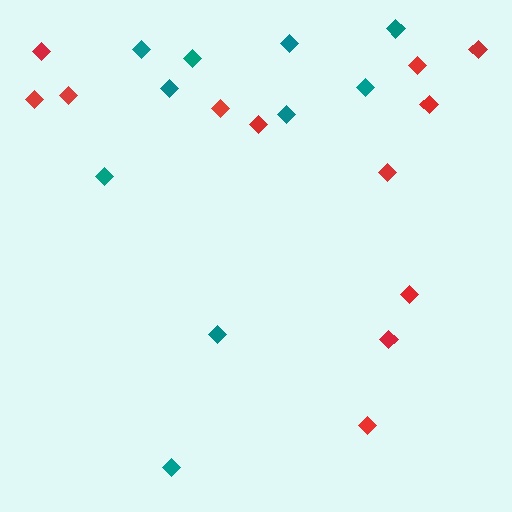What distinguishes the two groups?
There are 2 groups: one group of red diamonds (12) and one group of teal diamonds (10).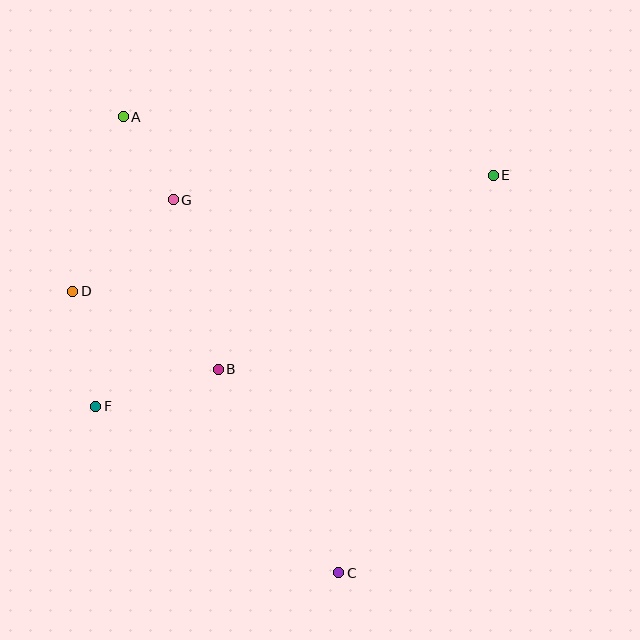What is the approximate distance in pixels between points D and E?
The distance between D and E is approximately 436 pixels.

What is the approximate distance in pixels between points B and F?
The distance between B and F is approximately 128 pixels.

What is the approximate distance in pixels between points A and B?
The distance between A and B is approximately 270 pixels.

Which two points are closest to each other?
Points A and G are closest to each other.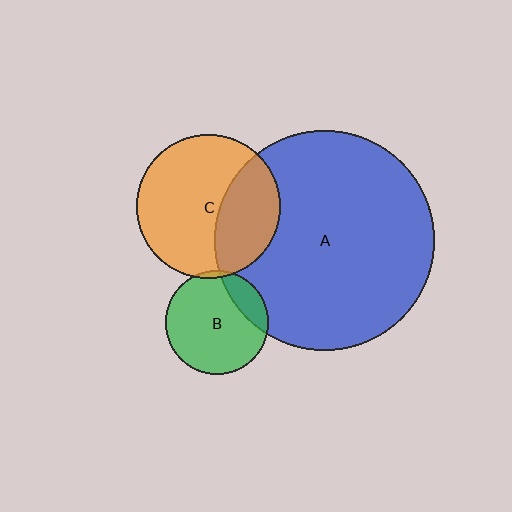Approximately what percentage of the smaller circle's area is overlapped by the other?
Approximately 5%.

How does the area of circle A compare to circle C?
Approximately 2.3 times.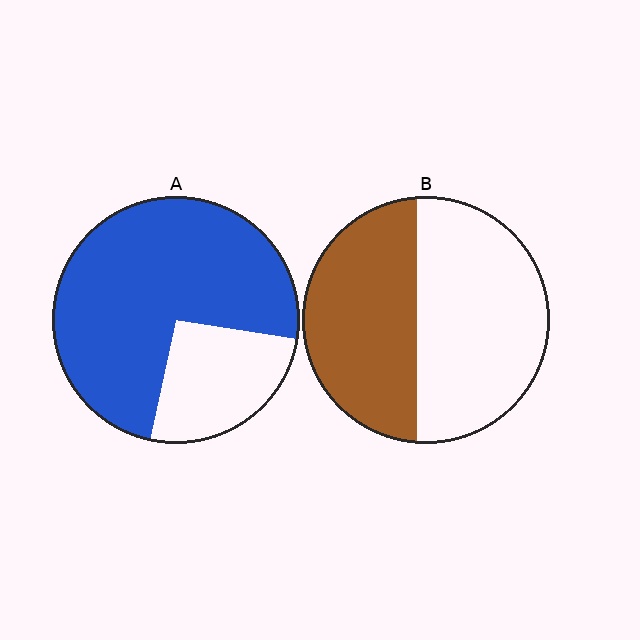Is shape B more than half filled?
No.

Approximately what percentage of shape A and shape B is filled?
A is approximately 75% and B is approximately 45%.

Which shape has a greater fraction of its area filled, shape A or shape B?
Shape A.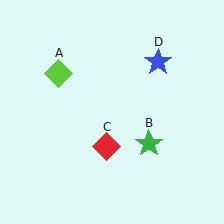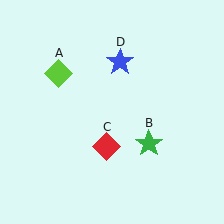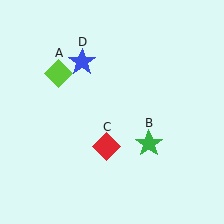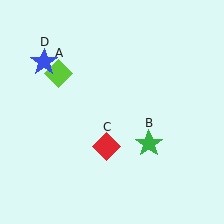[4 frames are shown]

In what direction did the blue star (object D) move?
The blue star (object D) moved left.